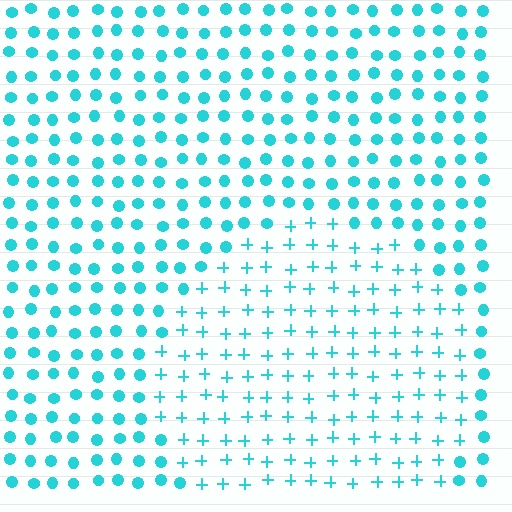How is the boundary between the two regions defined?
The boundary is defined by a change in element shape: plus signs inside vs. circles outside. All elements share the same color and spacing.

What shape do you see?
I see a circle.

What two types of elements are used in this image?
The image uses plus signs inside the circle region and circles outside it.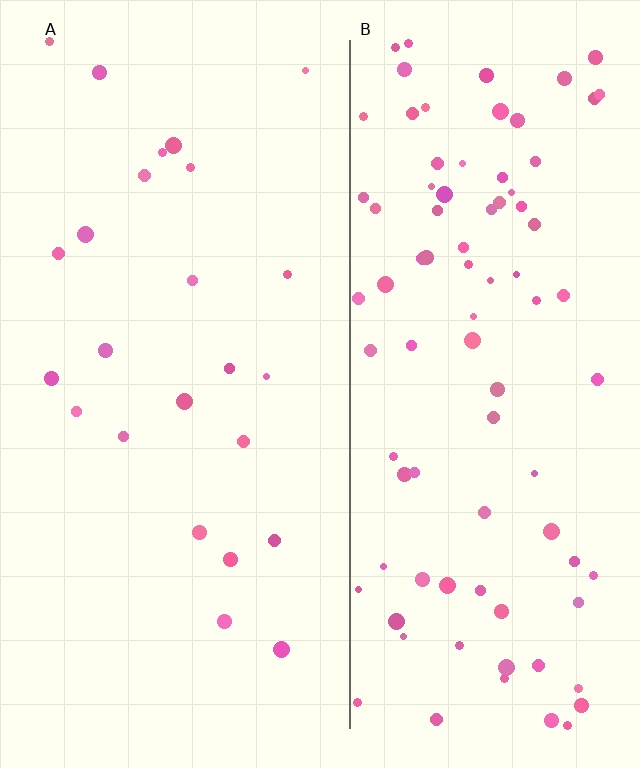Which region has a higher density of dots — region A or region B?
B (the right).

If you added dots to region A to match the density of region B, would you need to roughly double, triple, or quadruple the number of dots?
Approximately quadruple.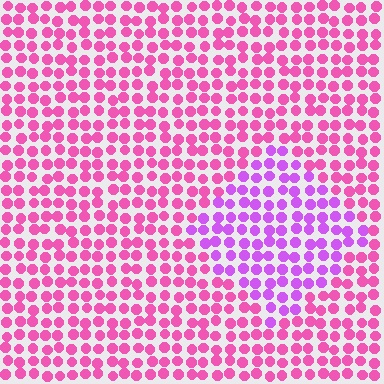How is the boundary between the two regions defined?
The boundary is defined purely by a slight shift in hue (about 36 degrees). Spacing, size, and orientation are identical on both sides.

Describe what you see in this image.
The image is filled with small pink elements in a uniform arrangement. A diamond-shaped region is visible where the elements are tinted to a slightly different hue, forming a subtle color boundary.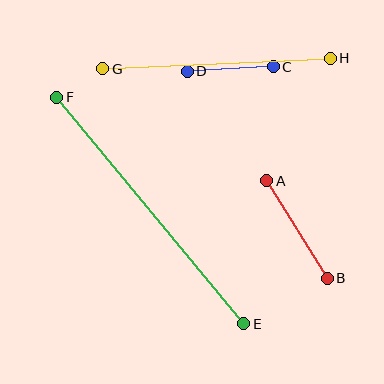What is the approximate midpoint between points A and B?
The midpoint is at approximately (297, 230) pixels.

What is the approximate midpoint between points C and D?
The midpoint is at approximately (230, 69) pixels.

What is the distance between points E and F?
The distance is approximately 294 pixels.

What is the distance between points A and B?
The distance is approximately 115 pixels.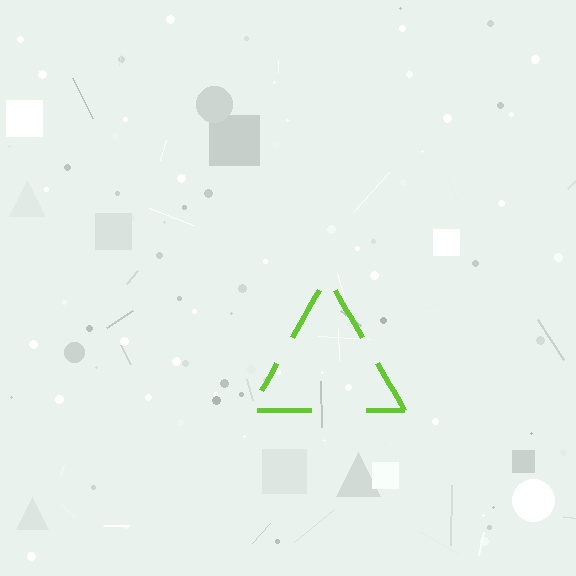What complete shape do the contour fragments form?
The contour fragments form a triangle.